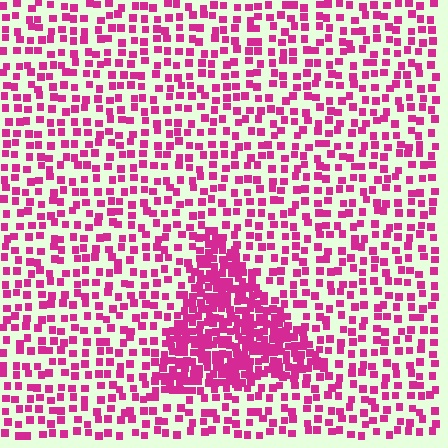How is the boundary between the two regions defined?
The boundary is defined by a change in element density (approximately 2.5x ratio). All elements are the same color, size, and shape.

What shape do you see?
I see a triangle.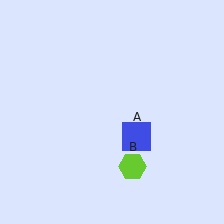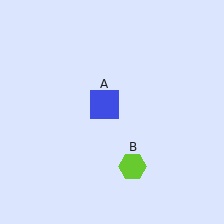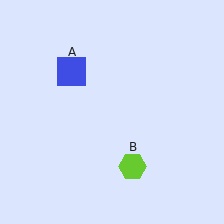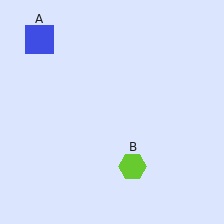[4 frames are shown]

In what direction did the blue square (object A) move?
The blue square (object A) moved up and to the left.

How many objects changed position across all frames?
1 object changed position: blue square (object A).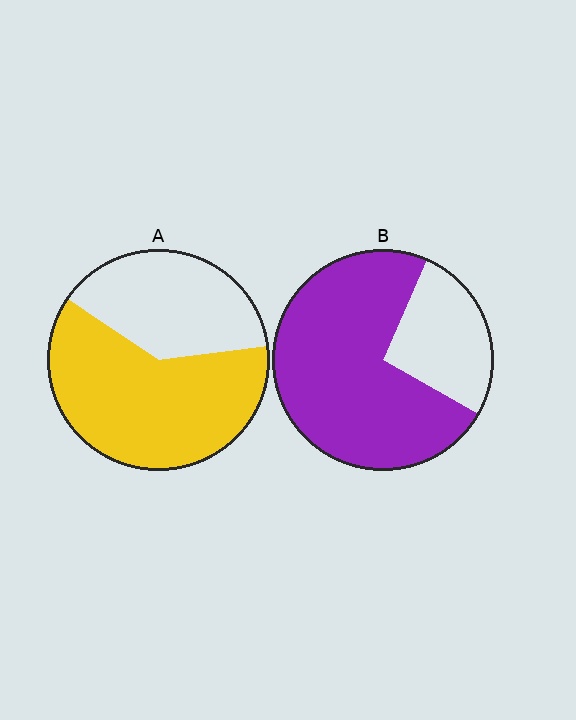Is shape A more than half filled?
Yes.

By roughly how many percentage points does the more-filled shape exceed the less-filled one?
By roughly 10 percentage points (B over A).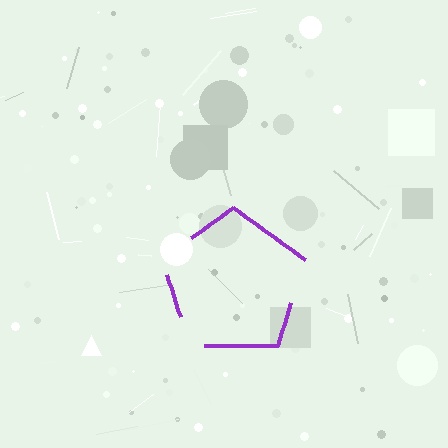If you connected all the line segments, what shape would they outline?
They would outline a pentagon.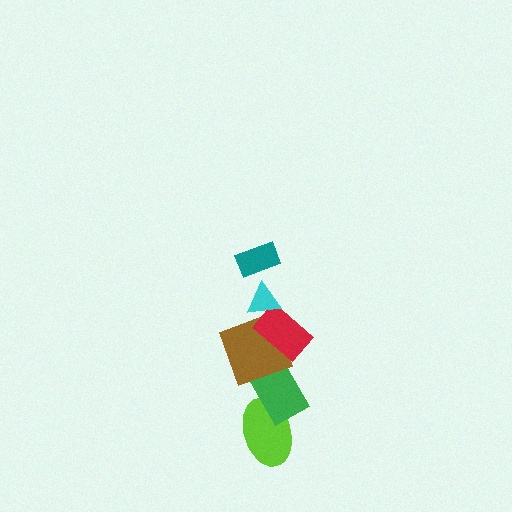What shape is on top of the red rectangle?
The cyan triangle is on top of the red rectangle.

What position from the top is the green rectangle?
The green rectangle is 5th from the top.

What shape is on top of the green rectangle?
The brown square is on top of the green rectangle.